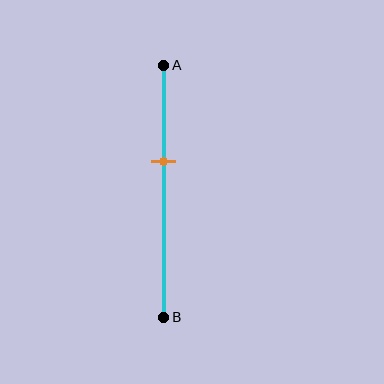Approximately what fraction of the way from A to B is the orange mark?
The orange mark is approximately 40% of the way from A to B.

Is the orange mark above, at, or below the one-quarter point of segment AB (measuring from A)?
The orange mark is below the one-quarter point of segment AB.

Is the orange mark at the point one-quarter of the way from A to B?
No, the mark is at about 40% from A, not at the 25% one-quarter point.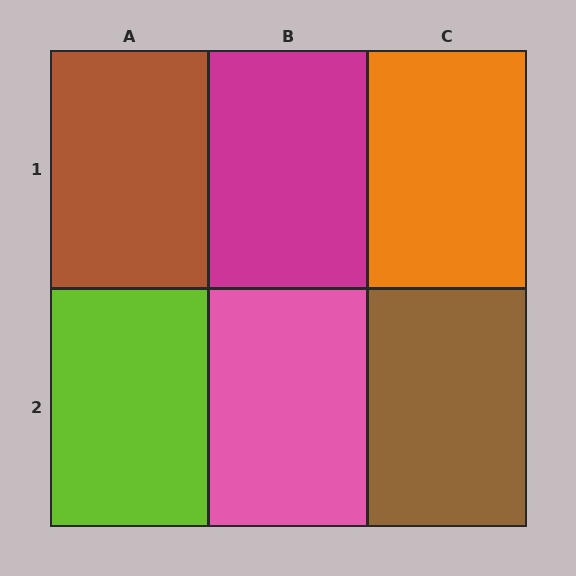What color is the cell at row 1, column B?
Magenta.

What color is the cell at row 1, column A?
Brown.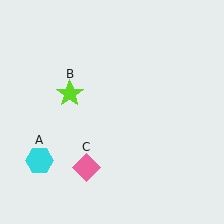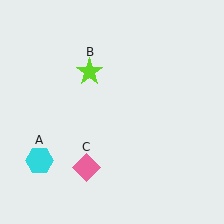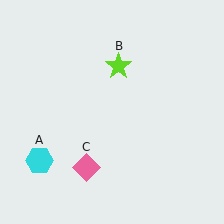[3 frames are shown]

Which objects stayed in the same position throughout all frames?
Cyan hexagon (object A) and pink diamond (object C) remained stationary.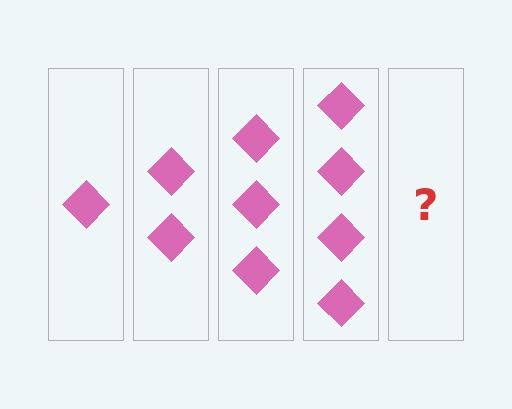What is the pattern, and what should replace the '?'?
The pattern is that each step adds one more diamond. The '?' should be 5 diamonds.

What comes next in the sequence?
The next element should be 5 diamonds.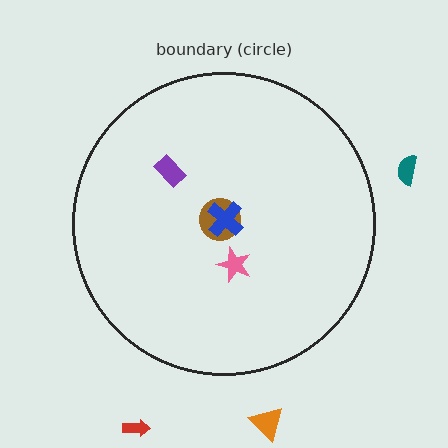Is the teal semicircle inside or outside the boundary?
Outside.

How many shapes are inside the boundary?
4 inside, 3 outside.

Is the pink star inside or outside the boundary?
Inside.